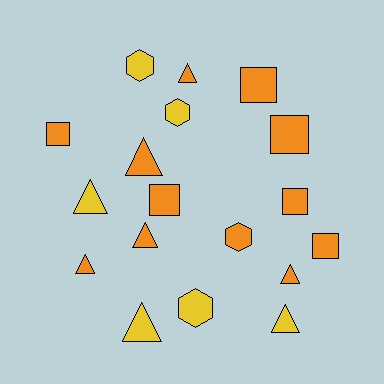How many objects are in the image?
There are 18 objects.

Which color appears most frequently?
Orange, with 12 objects.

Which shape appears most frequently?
Triangle, with 8 objects.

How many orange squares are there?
There are 6 orange squares.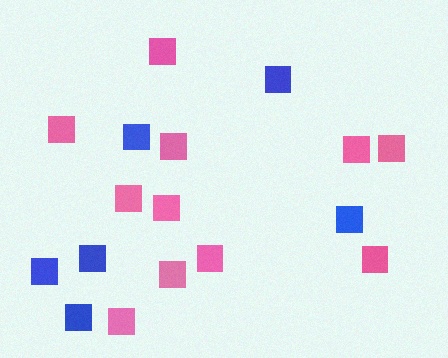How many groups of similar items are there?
There are 2 groups: one group of pink squares (11) and one group of blue squares (6).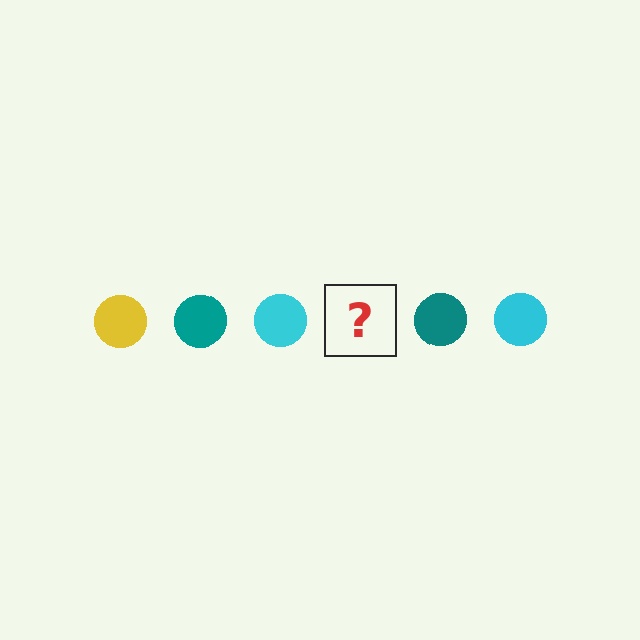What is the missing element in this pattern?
The missing element is a yellow circle.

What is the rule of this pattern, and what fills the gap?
The rule is that the pattern cycles through yellow, teal, cyan circles. The gap should be filled with a yellow circle.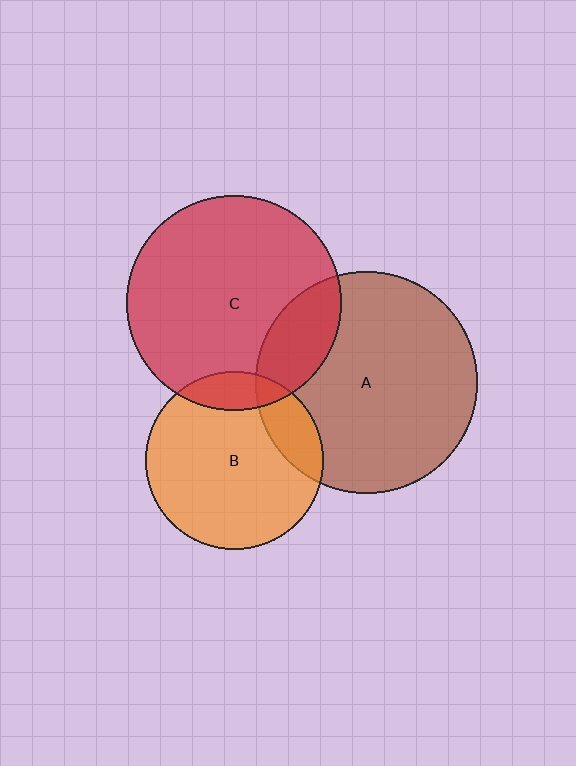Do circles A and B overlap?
Yes.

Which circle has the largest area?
Circle A (brown).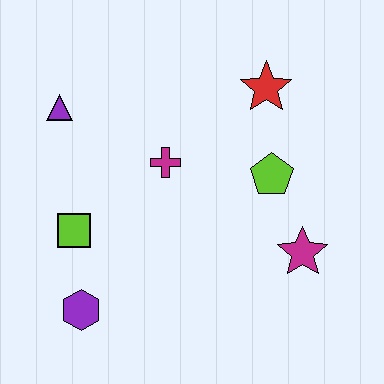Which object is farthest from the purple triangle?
The magenta star is farthest from the purple triangle.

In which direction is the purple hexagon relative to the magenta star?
The purple hexagon is to the left of the magenta star.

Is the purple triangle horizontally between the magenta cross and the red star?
No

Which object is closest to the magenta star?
The lime pentagon is closest to the magenta star.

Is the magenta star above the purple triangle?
No